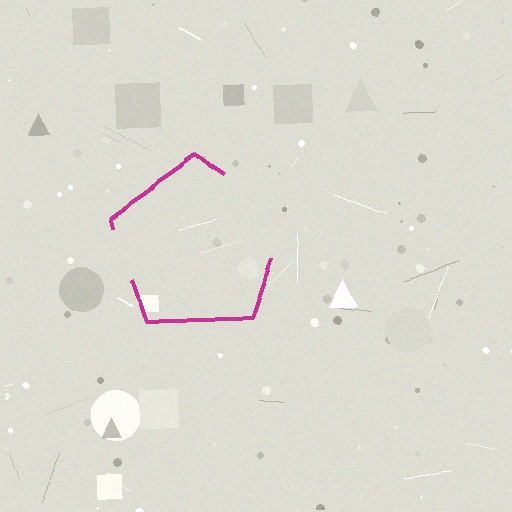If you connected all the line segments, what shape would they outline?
They would outline a pentagon.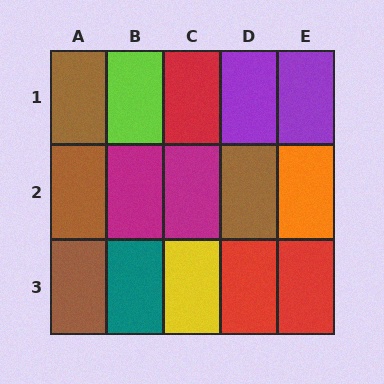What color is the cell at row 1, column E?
Purple.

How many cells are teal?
1 cell is teal.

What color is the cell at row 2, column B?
Magenta.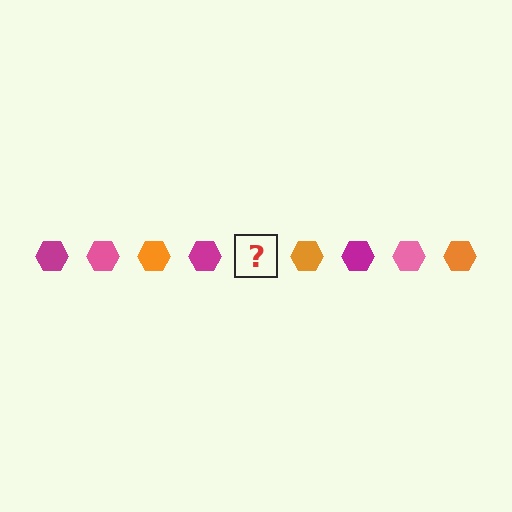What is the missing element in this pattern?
The missing element is a pink hexagon.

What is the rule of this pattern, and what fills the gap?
The rule is that the pattern cycles through magenta, pink, orange hexagons. The gap should be filled with a pink hexagon.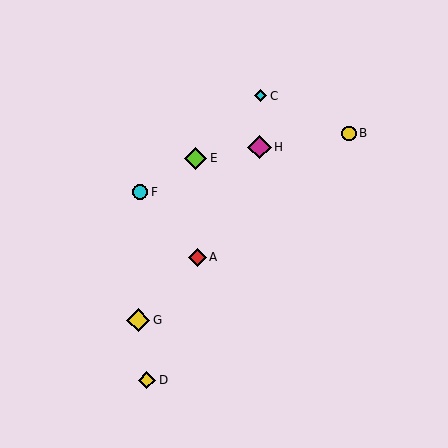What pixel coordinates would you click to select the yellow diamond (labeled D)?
Click at (147, 380) to select the yellow diamond D.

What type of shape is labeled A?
Shape A is a red diamond.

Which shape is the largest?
The magenta diamond (labeled H) is the largest.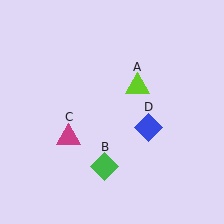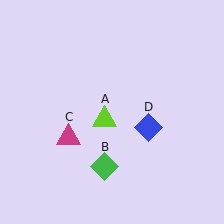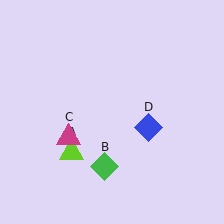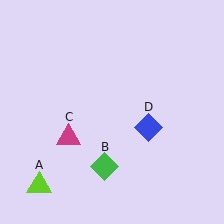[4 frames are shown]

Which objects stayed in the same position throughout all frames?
Green diamond (object B) and magenta triangle (object C) and blue diamond (object D) remained stationary.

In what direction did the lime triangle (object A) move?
The lime triangle (object A) moved down and to the left.